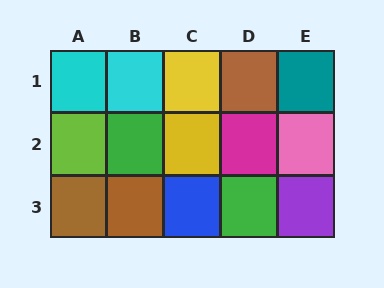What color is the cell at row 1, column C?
Yellow.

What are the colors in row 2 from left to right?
Lime, green, yellow, magenta, pink.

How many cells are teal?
1 cell is teal.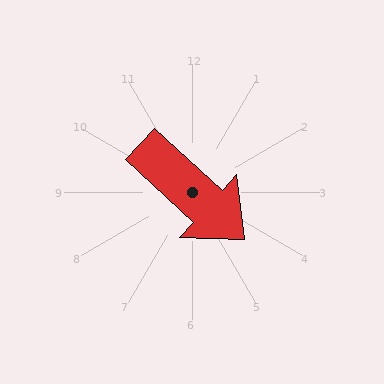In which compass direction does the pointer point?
Southeast.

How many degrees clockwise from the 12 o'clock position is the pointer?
Approximately 132 degrees.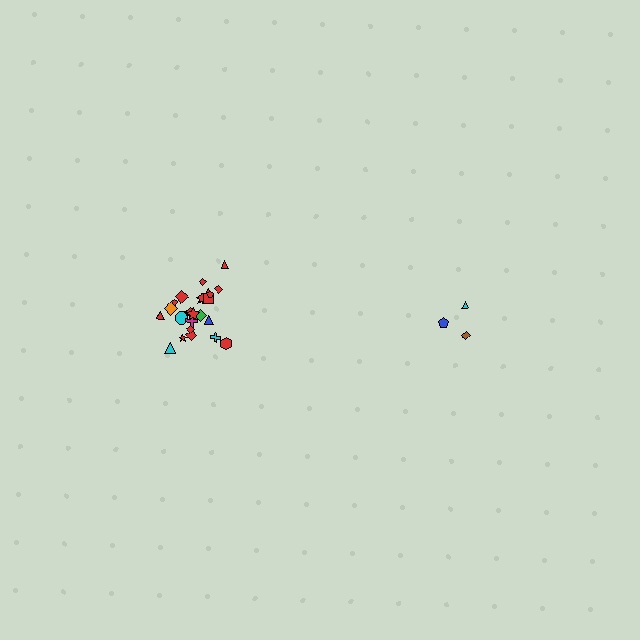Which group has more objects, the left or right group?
The left group.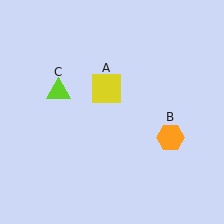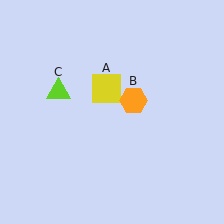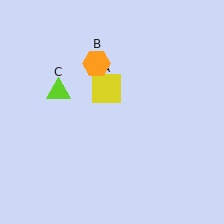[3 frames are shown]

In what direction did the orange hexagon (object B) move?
The orange hexagon (object B) moved up and to the left.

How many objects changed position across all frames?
1 object changed position: orange hexagon (object B).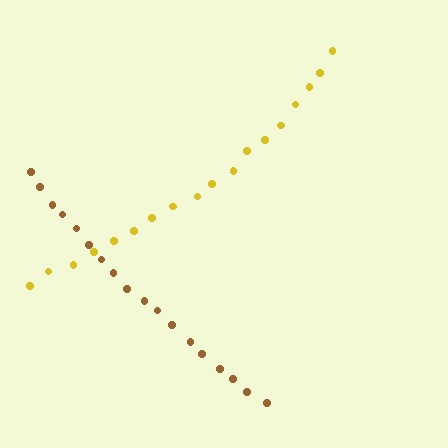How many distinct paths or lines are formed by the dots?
There are 2 distinct paths.